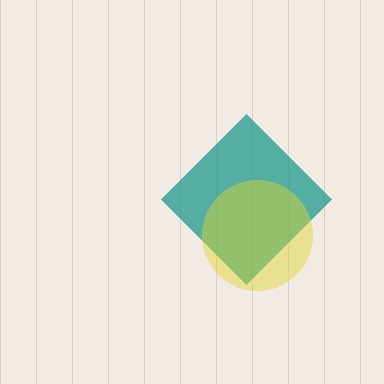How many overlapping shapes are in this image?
There are 2 overlapping shapes in the image.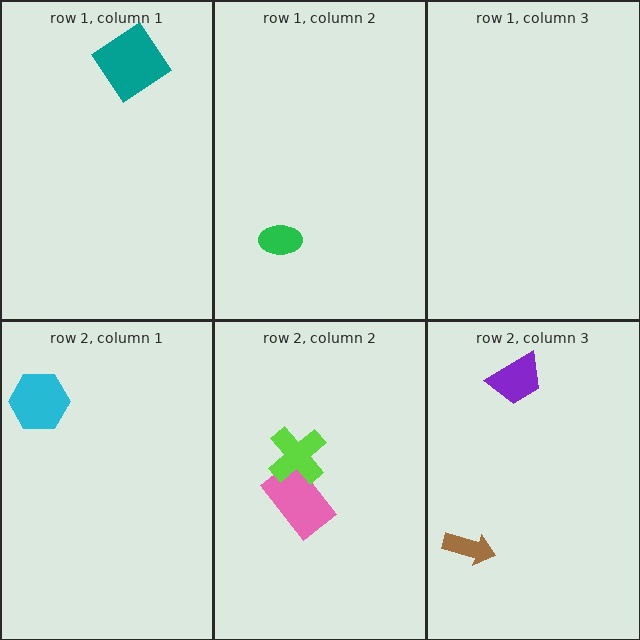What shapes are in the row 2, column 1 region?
The cyan hexagon.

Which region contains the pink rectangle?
The row 2, column 2 region.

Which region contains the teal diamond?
The row 1, column 1 region.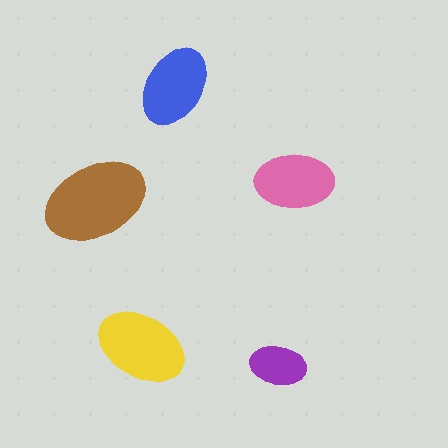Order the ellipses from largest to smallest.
the brown one, the yellow one, the blue one, the pink one, the purple one.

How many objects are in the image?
There are 5 objects in the image.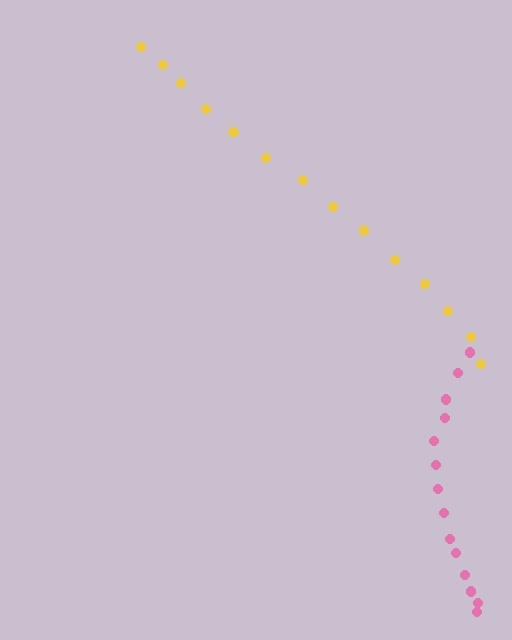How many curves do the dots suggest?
There are 2 distinct paths.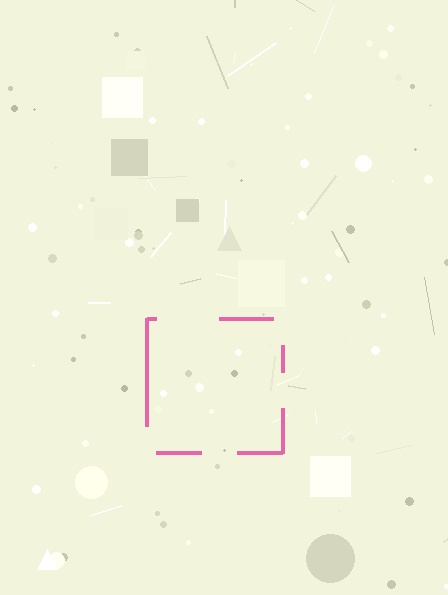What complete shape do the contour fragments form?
The contour fragments form a square.